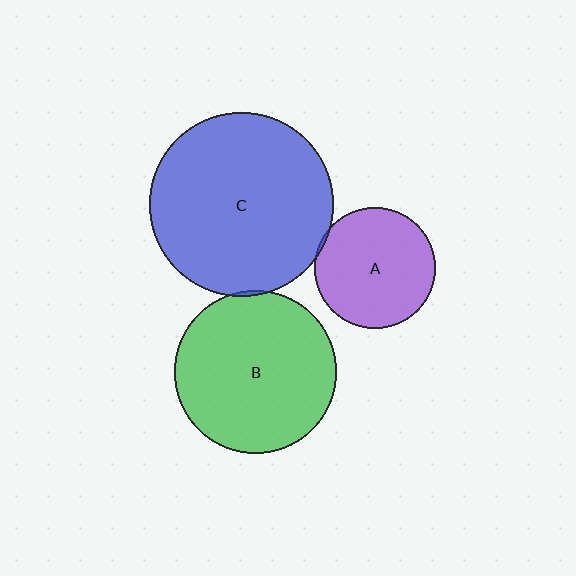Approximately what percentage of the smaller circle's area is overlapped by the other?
Approximately 5%.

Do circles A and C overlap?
Yes.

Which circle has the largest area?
Circle C (blue).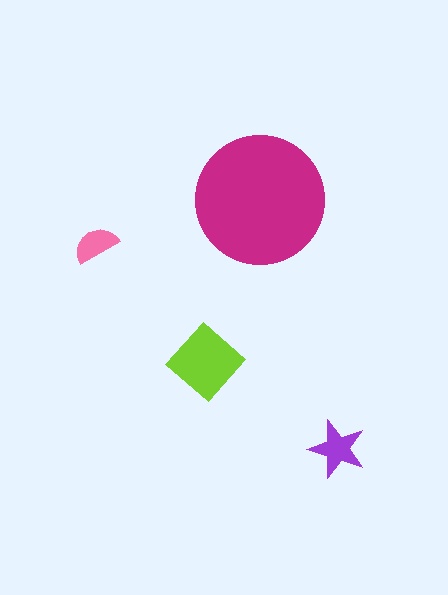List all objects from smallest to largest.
The pink semicircle, the purple star, the lime diamond, the magenta circle.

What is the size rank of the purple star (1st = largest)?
3rd.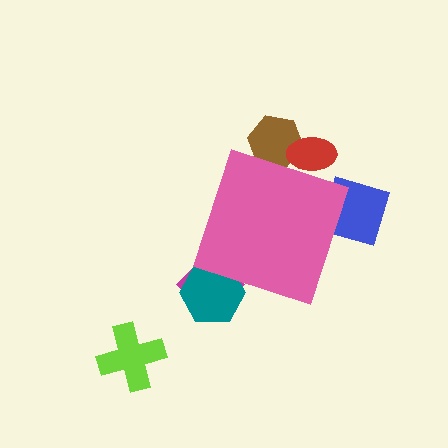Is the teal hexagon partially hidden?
Yes, the teal hexagon is partially hidden behind the pink diamond.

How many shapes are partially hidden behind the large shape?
5 shapes are partially hidden.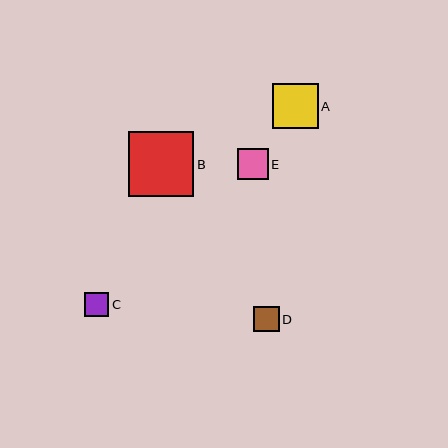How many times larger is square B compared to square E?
Square B is approximately 2.1 times the size of square E.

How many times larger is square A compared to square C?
Square A is approximately 1.9 times the size of square C.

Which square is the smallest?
Square C is the smallest with a size of approximately 24 pixels.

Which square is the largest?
Square B is the largest with a size of approximately 65 pixels.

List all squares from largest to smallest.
From largest to smallest: B, A, E, D, C.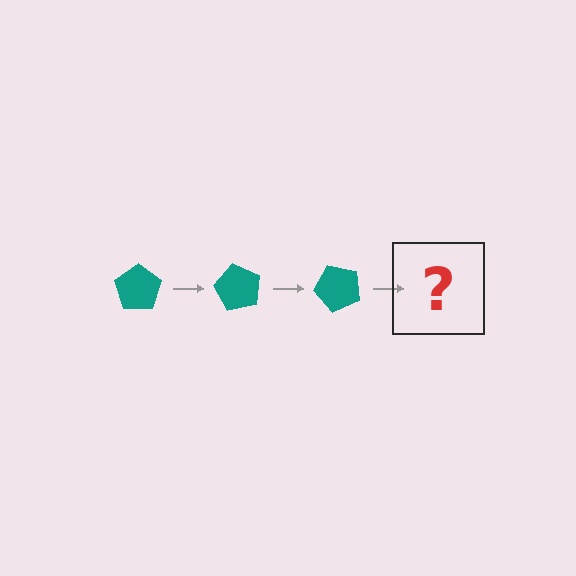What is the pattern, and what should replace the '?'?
The pattern is that the pentagon rotates 60 degrees each step. The '?' should be a teal pentagon rotated 180 degrees.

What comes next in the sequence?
The next element should be a teal pentagon rotated 180 degrees.